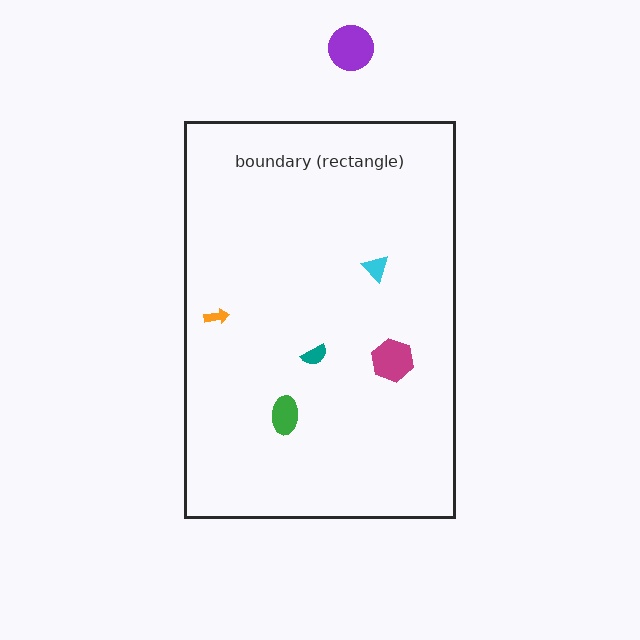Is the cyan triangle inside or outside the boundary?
Inside.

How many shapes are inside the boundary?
5 inside, 1 outside.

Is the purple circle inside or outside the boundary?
Outside.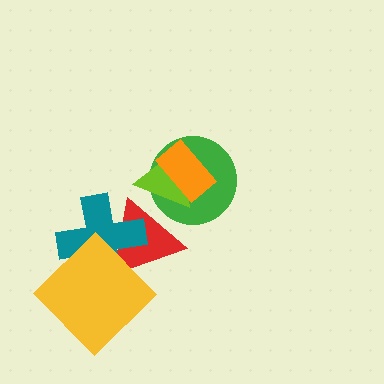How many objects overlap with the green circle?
3 objects overlap with the green circle.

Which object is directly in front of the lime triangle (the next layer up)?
The red triangle is directly in front of the lime triangle.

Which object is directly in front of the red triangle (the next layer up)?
The teal cross is directly in front of the red triangle.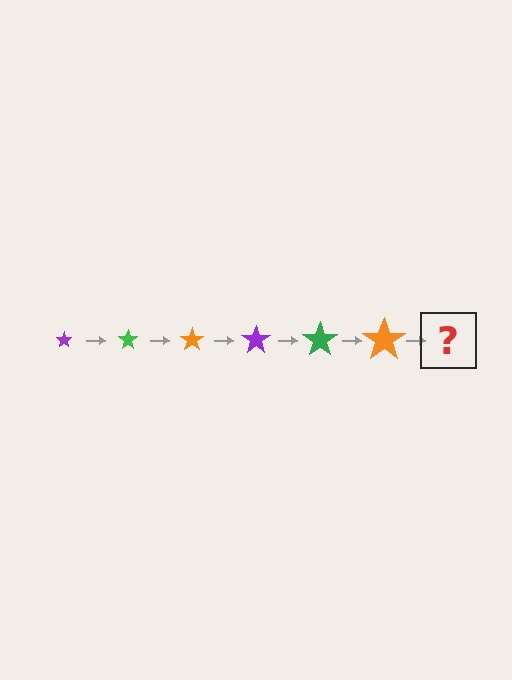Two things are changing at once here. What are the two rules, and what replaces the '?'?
The two rules are that the star grows larger each step and the color cycles through purple, green, and orange. The '?' should be a purple star, larger than the previous one.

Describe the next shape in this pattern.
It should be a purple star, larger than the previous one.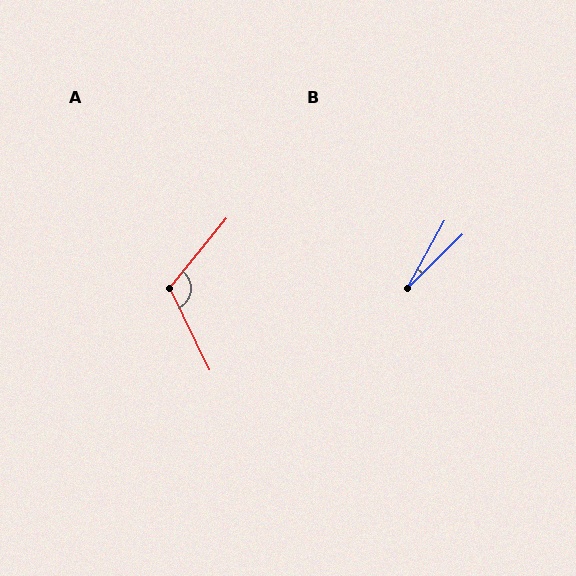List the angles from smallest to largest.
B (16°), A (115°).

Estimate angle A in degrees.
Approximately 115 degrees.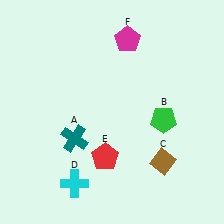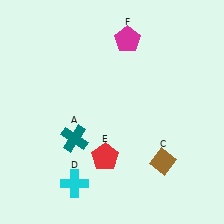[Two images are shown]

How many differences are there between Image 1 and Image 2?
There is 1 difference between the two images.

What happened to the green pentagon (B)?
The green pentagon (B) was removed in Image 2. It was in the bottom-right area of Image 1.